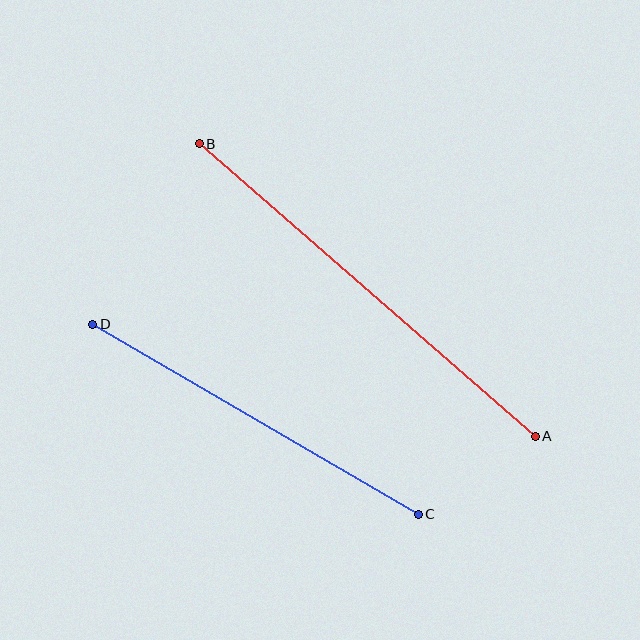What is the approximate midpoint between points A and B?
The midpoint is at approximately (367, 290) pixels.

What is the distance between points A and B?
The distance is approximately 445 pixels.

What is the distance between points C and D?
The distance is approximately 377 pixels.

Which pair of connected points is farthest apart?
Points A and B are farthest apart.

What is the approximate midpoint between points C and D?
The midpoint is at approximately (256, 419) pixels.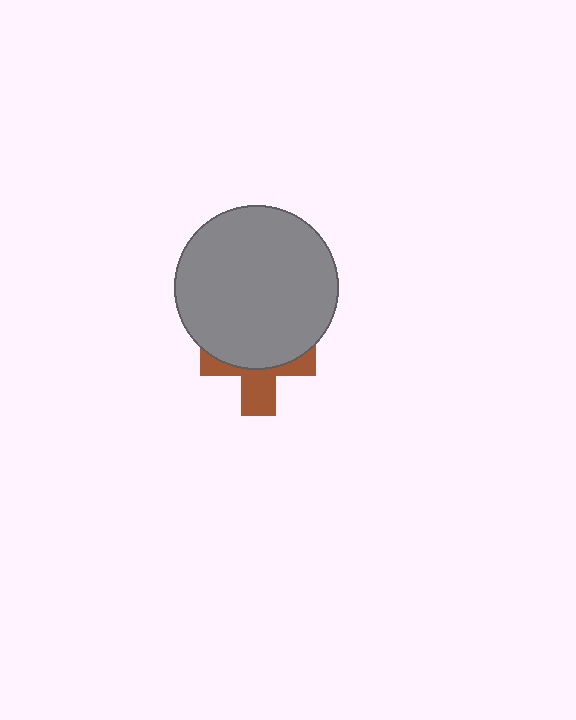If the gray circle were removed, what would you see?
You would see the complete brown cross.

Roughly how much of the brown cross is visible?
A small part of it is visible (roughly 43%).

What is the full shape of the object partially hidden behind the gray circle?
The partially hidden object is a brown cross.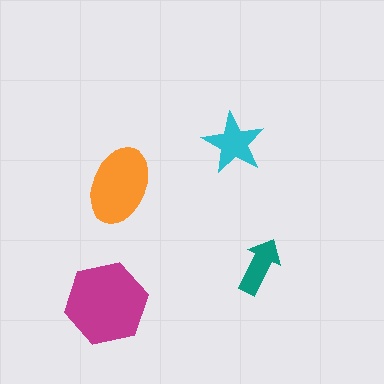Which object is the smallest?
The teal arrow.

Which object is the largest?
The magenta hexagon.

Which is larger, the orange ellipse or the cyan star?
The orange ellipse.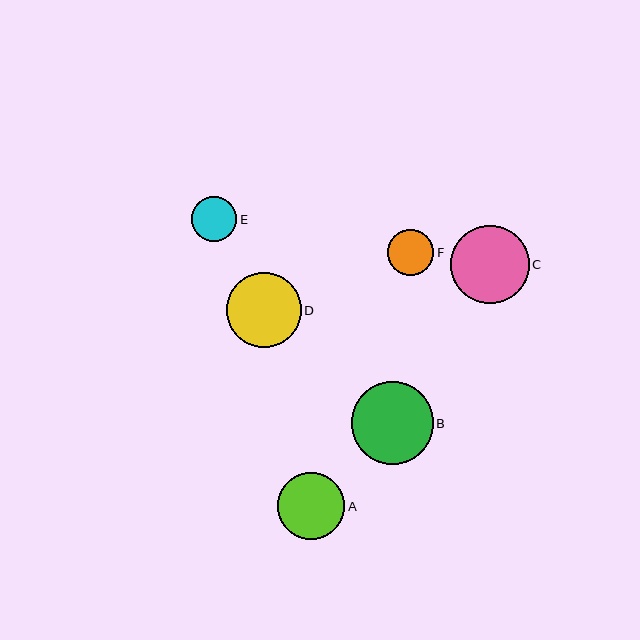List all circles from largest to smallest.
From largest to smallest: B, C, D, A, F, E.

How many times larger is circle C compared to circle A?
Circle C is approximately 1.2 times the size of circle A.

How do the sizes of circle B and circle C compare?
Circle B and circle C are approximately the same size.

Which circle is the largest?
Circle B is the largest with a size of approximately 82 pixels.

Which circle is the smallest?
Circle E is the smallest with a size of approximately 45 pixels.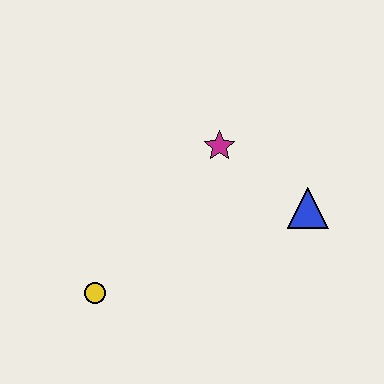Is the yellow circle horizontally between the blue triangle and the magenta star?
No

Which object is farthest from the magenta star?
The yellow circle is farthest from the magenta star.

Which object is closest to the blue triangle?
The magenta star is closest to the blue triangle.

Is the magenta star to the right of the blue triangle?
No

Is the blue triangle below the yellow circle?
No